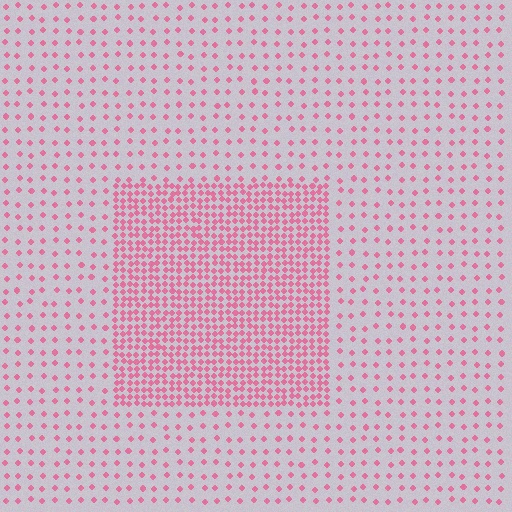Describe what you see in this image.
The image contains small pink elements arranged at two different densities. A rectangle-shaped region is visible where the elements are more densely packed than the surrounding area.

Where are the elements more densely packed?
The elements are more densely packed inside the rectangle boundary.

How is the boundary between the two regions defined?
The boundary is defined by a change in element density (approximately 3.1x ratio). All elements are the same color, size, and shape.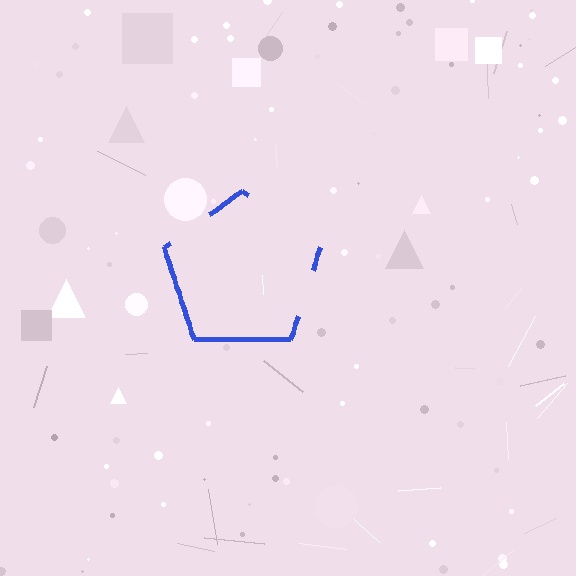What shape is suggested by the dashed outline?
The dashed outline suggests a pentagon.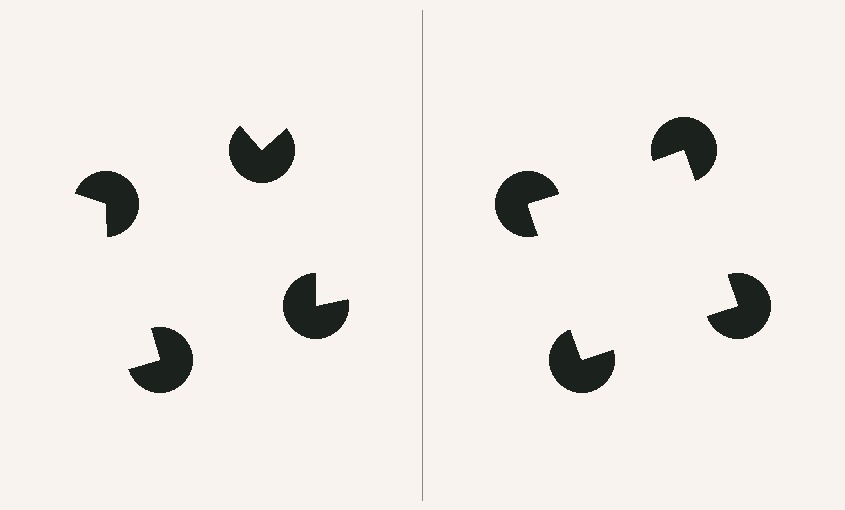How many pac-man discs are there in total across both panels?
8 — 4 on each side.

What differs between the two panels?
The pac-man discs are positioned identically on both sides; only the wedge orientations differ. On the right they align to a square; on the left they are misaligned.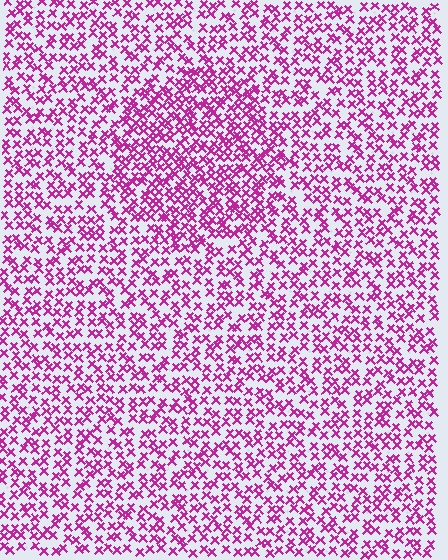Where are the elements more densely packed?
The elements are more densely packed inside the circle boundary.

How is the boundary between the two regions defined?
The boundary is defined by a change in element density (approximately 1.6x ratio). All elements are the same color, size, and shape.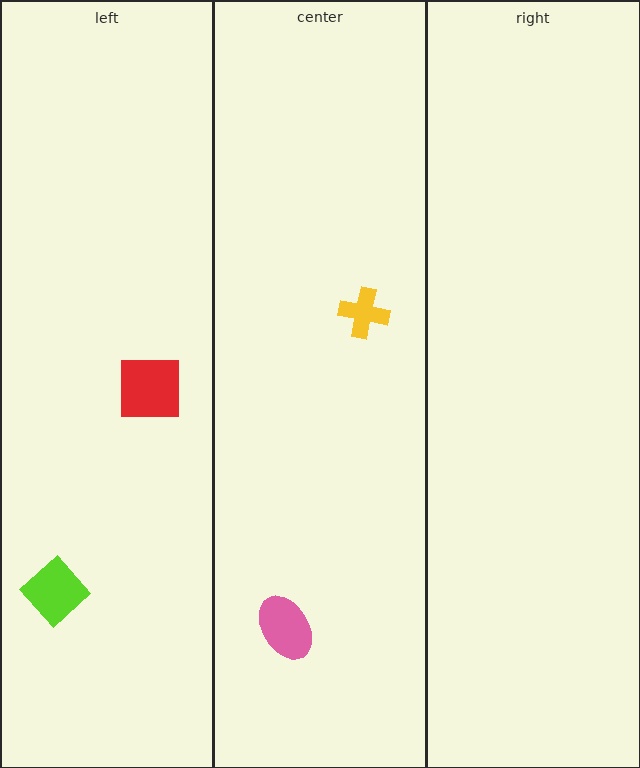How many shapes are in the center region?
2.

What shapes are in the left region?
The lime diamond, the red square.